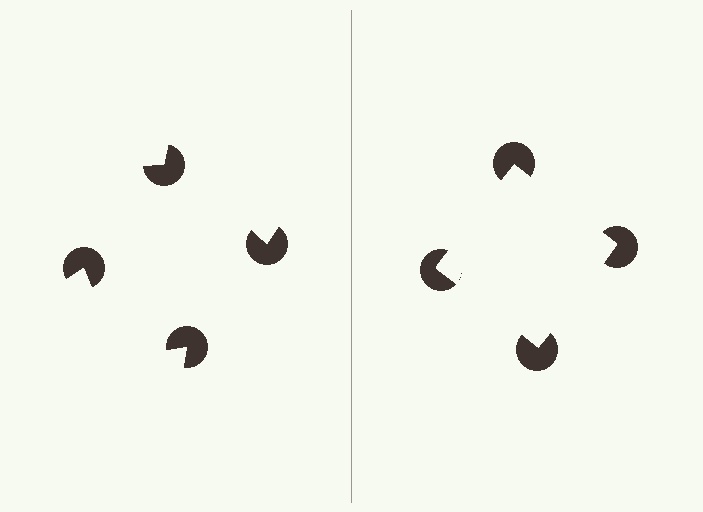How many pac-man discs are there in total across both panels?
8 — 4 on each side.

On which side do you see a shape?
An illusory square appears on the right side. On the left side the wedge cuts are rotated, so no coherent shape forms.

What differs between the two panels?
The pac-man discs are positioned identically on both sides; only the wedge orientations differ. On the right they align to a square; on the left they are misaligned.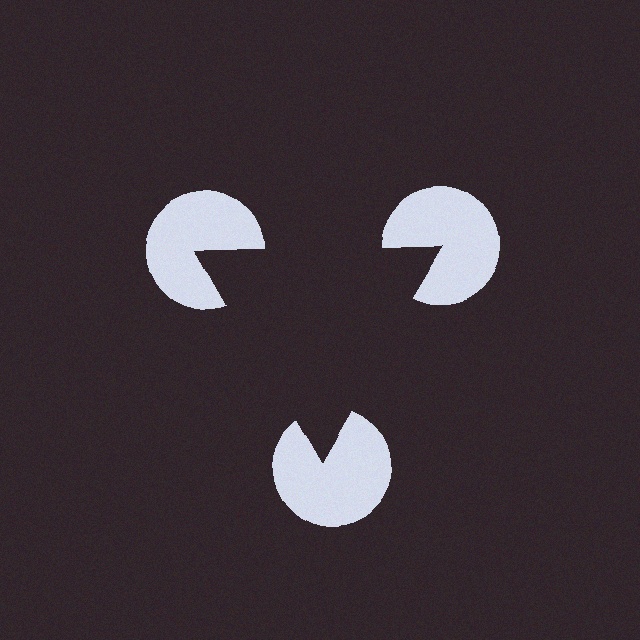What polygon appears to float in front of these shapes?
An illusory triangle — its edges are inferred from the aligned wedge cuts in the pac-man discs, not physically drawn.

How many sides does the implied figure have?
3 sides.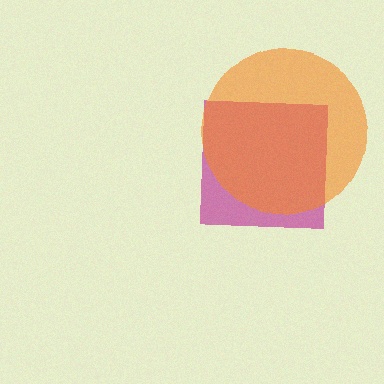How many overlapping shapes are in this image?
There are 2 overlapping shapes in the image.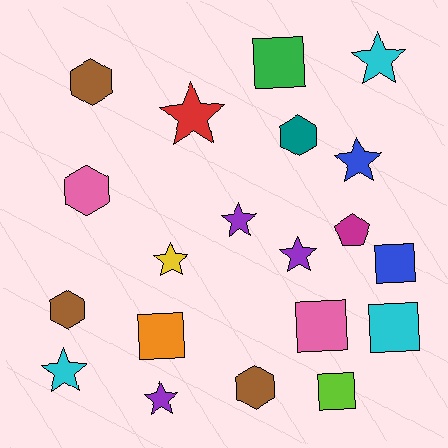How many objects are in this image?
There are 20 objects.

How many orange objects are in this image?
There is 1 orange object.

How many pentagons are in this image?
There is 1 pentagon.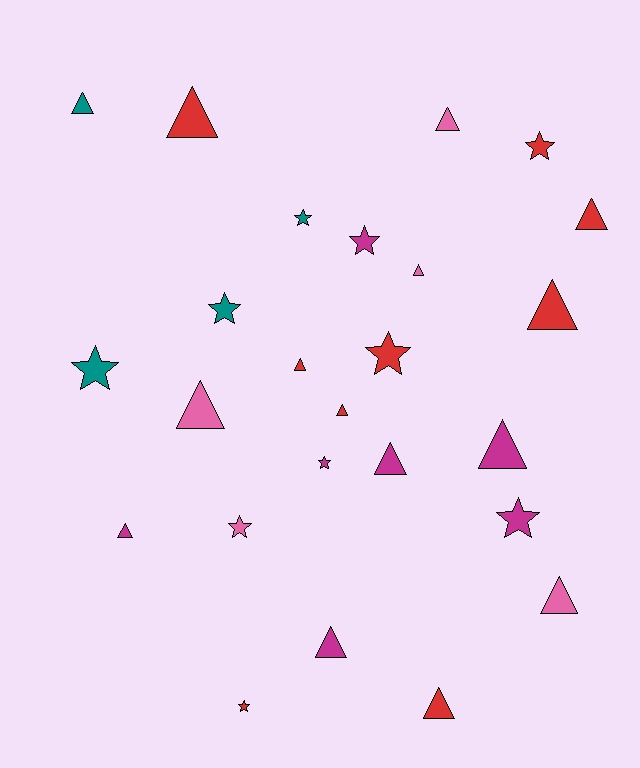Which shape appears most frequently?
Triangle, with 15 objects.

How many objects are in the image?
There are 25 objects.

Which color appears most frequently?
Red, with 9 objects.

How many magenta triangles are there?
There are 4 magenta triangles.